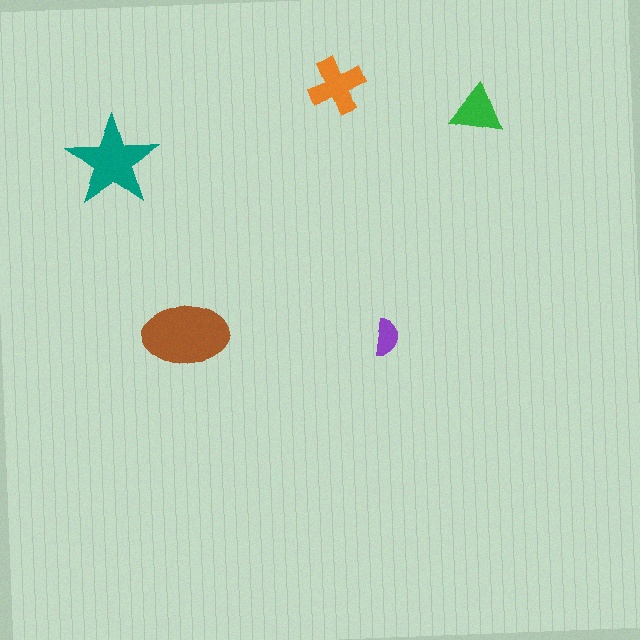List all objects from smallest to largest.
The purple semicircle, the green triangle, the orange cross, the teal star, the brown ellipse.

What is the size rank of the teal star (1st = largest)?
2nd.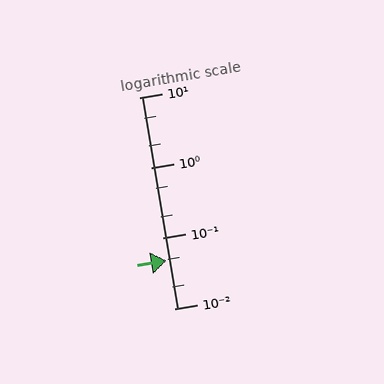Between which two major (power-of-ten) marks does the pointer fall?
The pointer is between 0.01 and 0.1.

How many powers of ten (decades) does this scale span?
The scale spans 3 decades, from 0.01 to 10.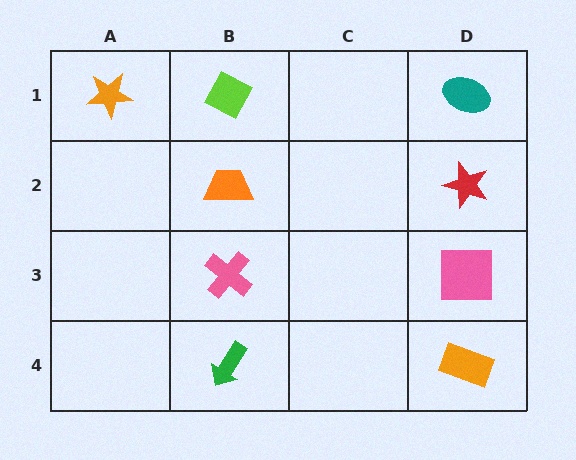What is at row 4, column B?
A green arrow.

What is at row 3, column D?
A pink square.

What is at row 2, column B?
An orange trapezoid.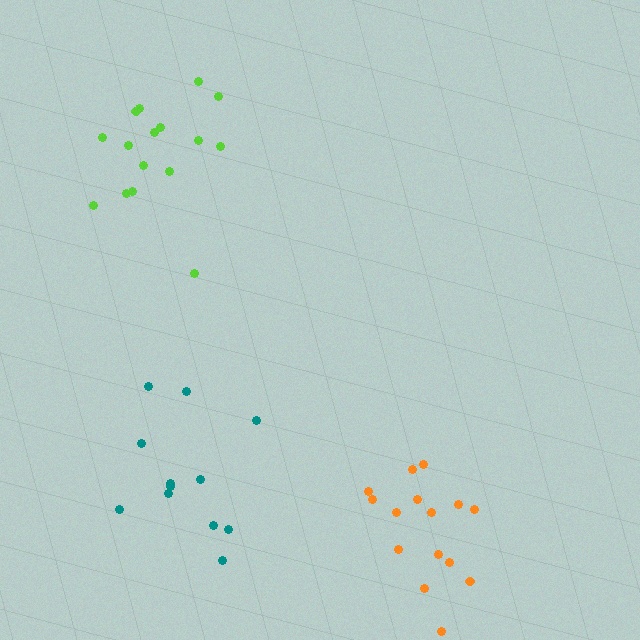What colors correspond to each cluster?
The clusters are colored: orange, teal, lime.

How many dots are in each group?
Group 1: 15 dots, Group 2: 12 dots, Group 3: 16 dots (43 total).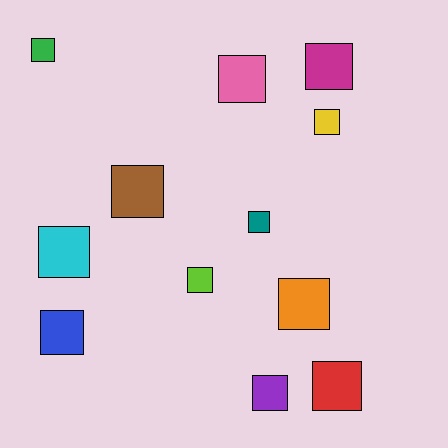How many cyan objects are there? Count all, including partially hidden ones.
There is 1 cyan object.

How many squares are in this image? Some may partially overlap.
There are 12 squares.